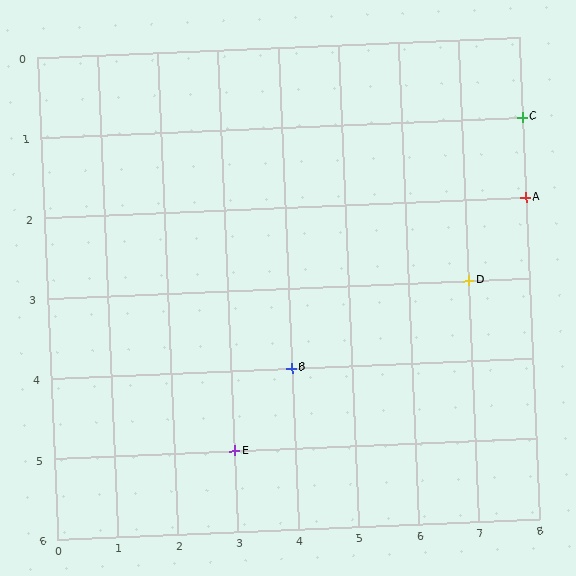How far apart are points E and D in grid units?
Points E and D are 4 columns and 2 rows apart (about 4.5 grid units diagonally).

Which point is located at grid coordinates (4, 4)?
Point B is at (4, 4).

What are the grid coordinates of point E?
Point E is at grid coordinates (3, 5).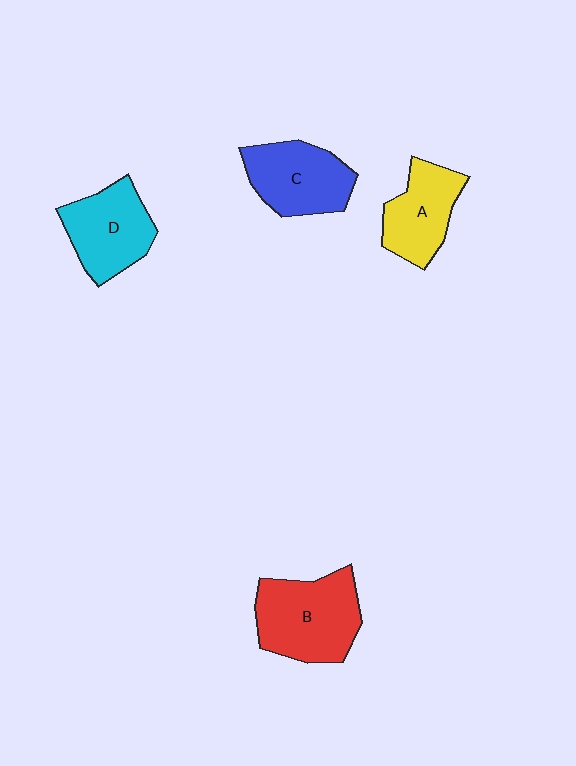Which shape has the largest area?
Shape B (red).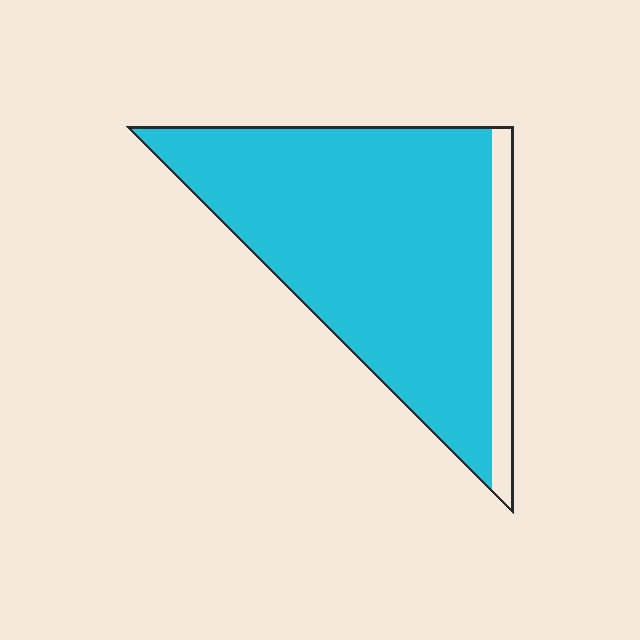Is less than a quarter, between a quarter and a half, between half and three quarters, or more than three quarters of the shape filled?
More than three quarters.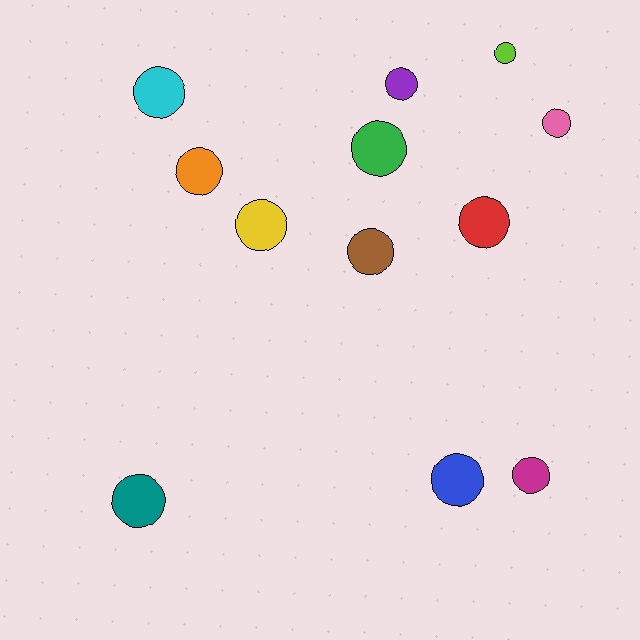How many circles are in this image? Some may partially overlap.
There are 12 circles.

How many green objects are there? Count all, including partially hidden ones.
There is 1 green object.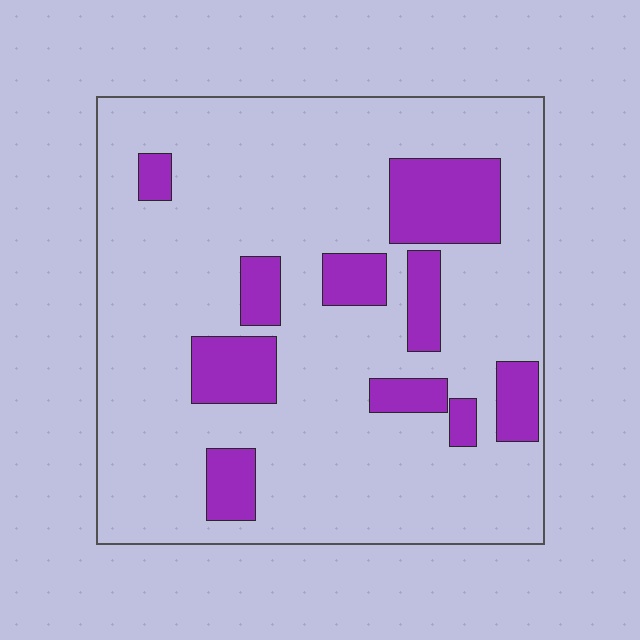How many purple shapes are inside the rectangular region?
10.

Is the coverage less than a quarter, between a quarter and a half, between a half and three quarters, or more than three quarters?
Less than a quarter.